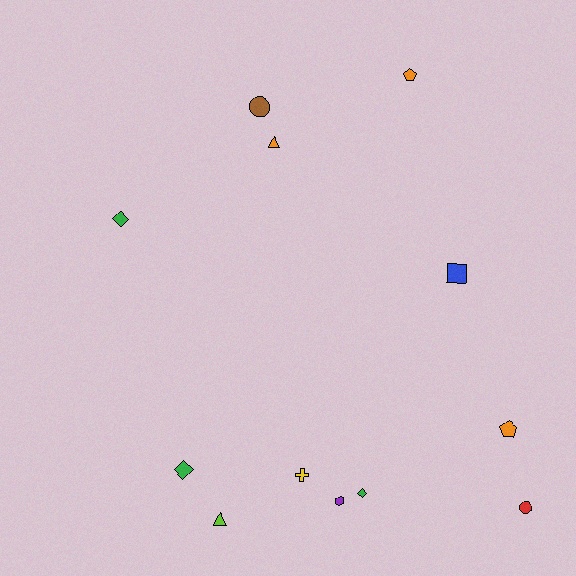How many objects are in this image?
There are 12 objects.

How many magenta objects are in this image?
There are no magenta objects.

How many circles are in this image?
There are 2 circles.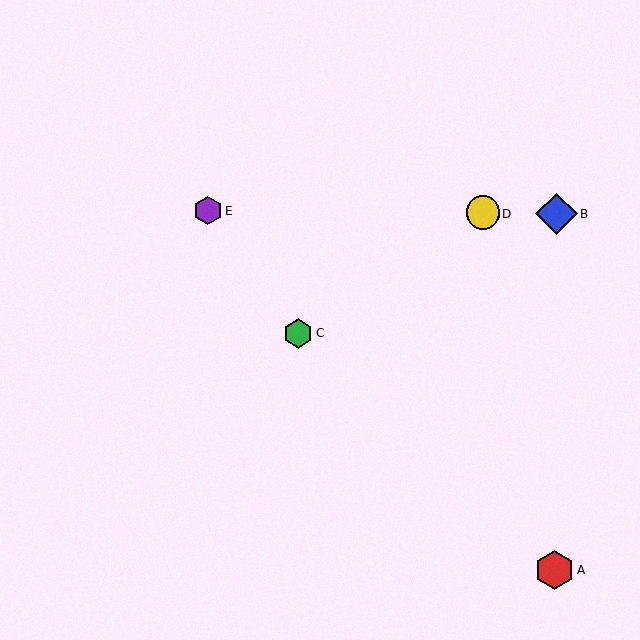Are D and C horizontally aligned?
No, D is at y≈213 and C is at y≈333.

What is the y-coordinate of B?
Object B is at y≈214.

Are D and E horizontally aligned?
Yes, both are at y≈213.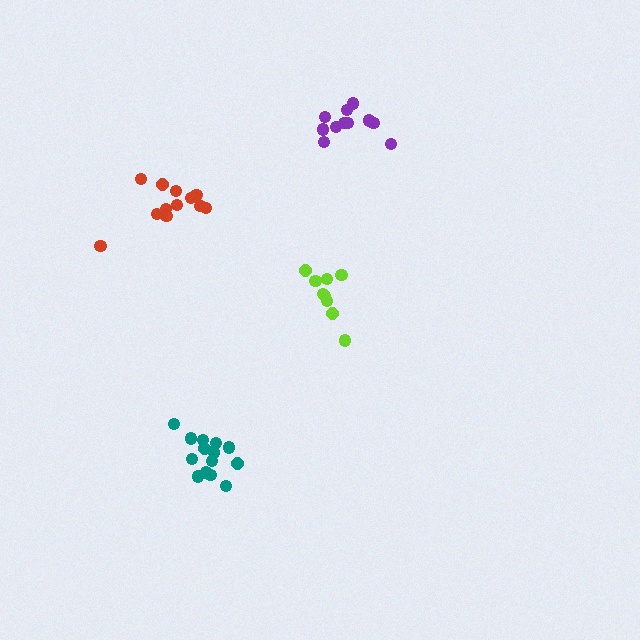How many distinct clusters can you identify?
There are 4 distinct clusters.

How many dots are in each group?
Group 1: 11 dots, Group 2: 9 dots, Group 3: 14 dots, Group 4: 13 dots (47 total).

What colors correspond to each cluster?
The clusters are colored: purple, lime, teal, red.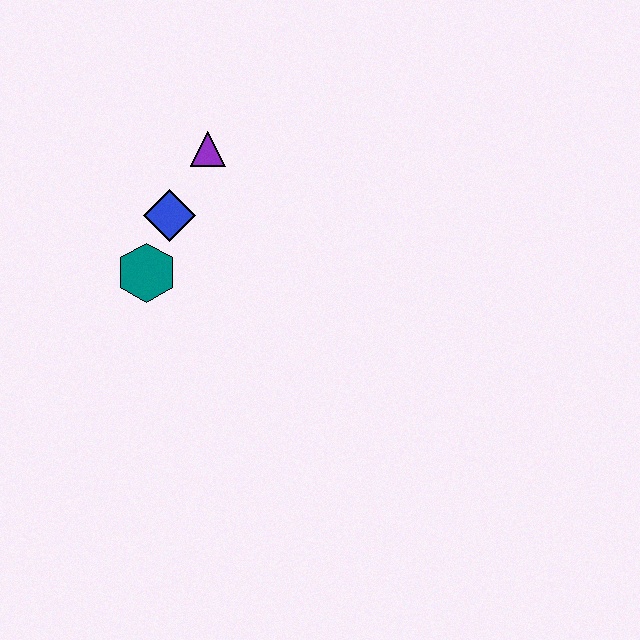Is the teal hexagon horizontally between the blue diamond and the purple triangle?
No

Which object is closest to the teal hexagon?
The blue diamond is closest to the teal hexagon.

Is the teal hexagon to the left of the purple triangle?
Yes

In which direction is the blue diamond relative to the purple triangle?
The blue diamond is below the purple triangle.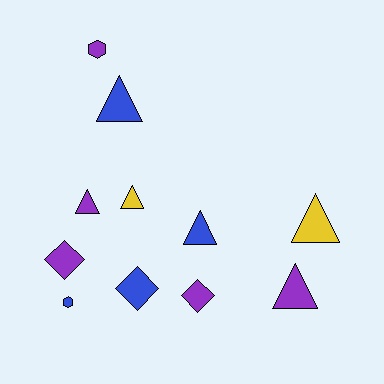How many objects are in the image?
There are 11 objects.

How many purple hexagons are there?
There is 1 purple hexagon.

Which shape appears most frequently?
Triangle, with 6 objects.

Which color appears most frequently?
Purple, with 5 objects.